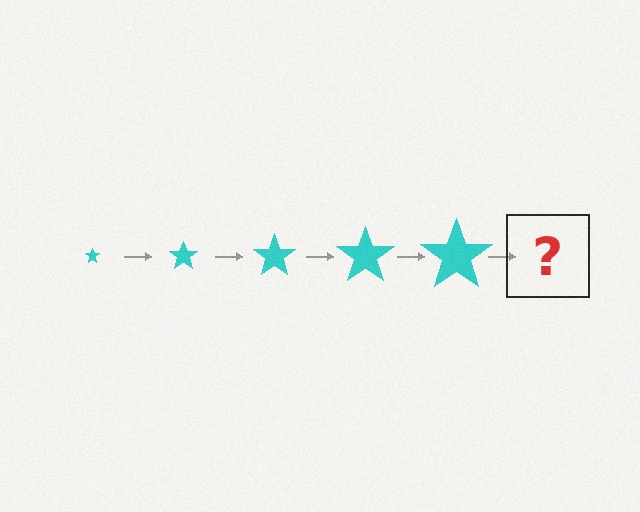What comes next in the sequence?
The next element should be a cyan star, larger than the previous one.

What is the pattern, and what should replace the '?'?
The pattern is that the star gets progressively larger each step. The '?' should be a cyan star, larger than the previous one.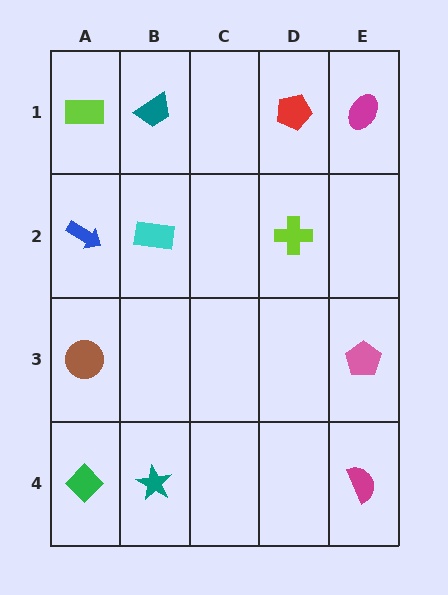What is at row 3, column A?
A brown circle.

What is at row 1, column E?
A magenta ellipse.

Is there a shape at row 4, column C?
No, that cell is empty.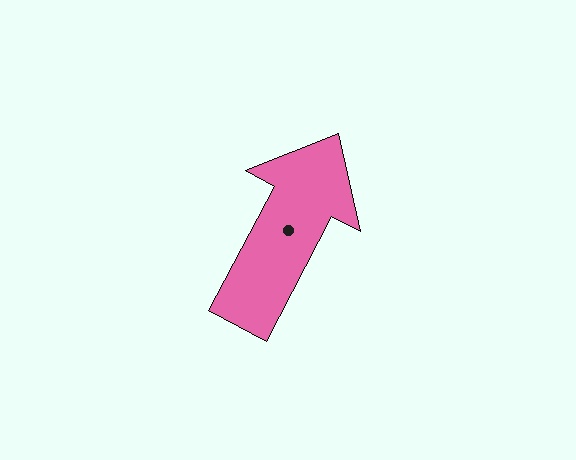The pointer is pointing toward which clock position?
Roughly 1 o'clock.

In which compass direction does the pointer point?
Northeast.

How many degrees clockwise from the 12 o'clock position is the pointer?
Approximately 28 degrees.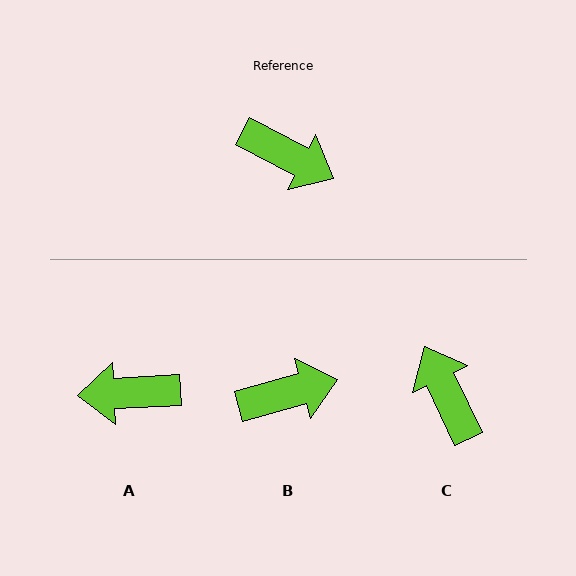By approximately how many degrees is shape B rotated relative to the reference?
Approximately 43 degrees counter-clockwise.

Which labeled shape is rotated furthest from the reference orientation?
A, about 150 degrees away.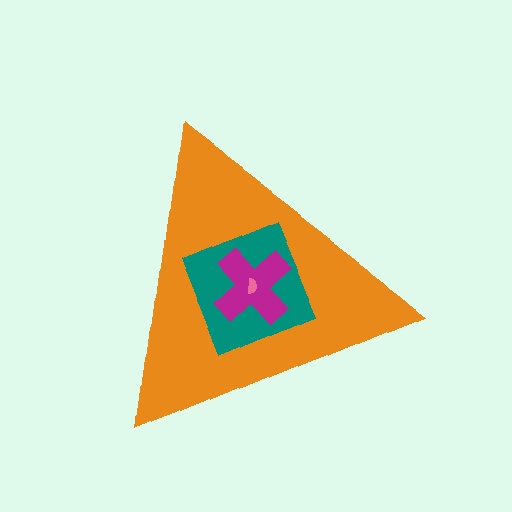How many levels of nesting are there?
4.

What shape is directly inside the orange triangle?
The teal diamond.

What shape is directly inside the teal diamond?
The magenta cross.